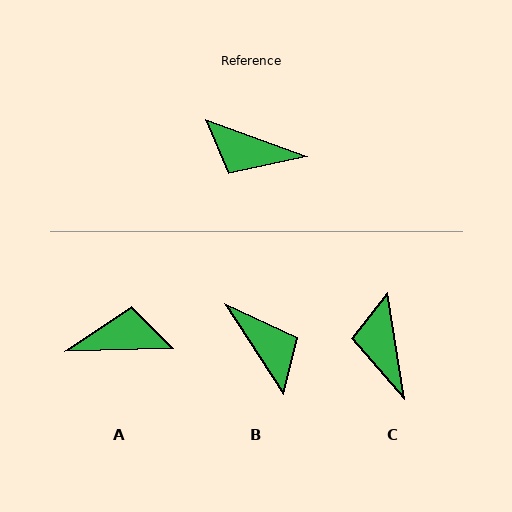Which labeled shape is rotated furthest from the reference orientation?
A, about 158 degrees away.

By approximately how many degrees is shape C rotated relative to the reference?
Approximately 61 degrees clockwise.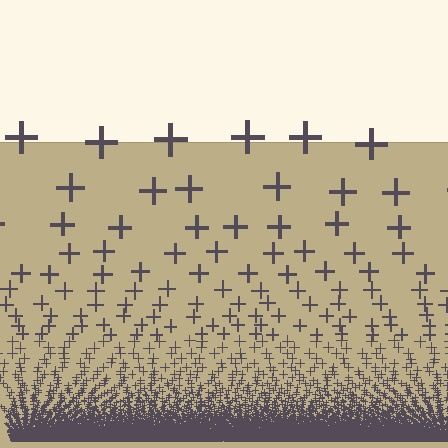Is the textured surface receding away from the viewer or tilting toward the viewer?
The surface appears to tilt toward the viewer. Texture elements get larger and sparser toward the top.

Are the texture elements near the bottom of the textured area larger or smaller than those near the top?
Smaller. The gradient is inverted — elements near the bottom are smaller and denser.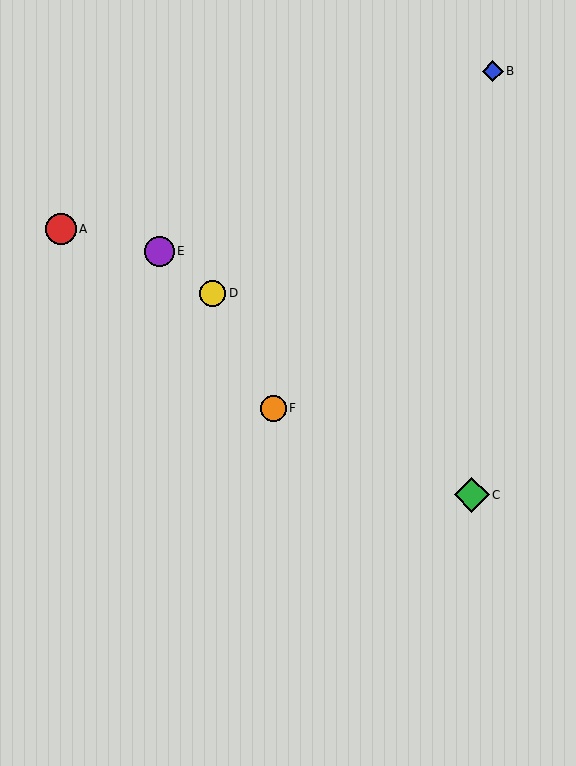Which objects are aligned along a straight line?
Objects C, D, E are aligned along a straight line.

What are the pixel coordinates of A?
Object A is at (61, 229).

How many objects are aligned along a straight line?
3 objects (C, D, E) are aligned along a straight line.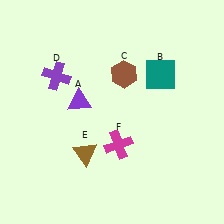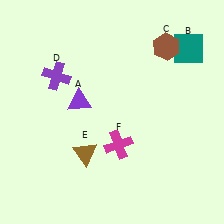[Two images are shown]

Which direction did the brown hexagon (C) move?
The brown hexagon (C) moved right.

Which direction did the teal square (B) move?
The teal square (B) moved right.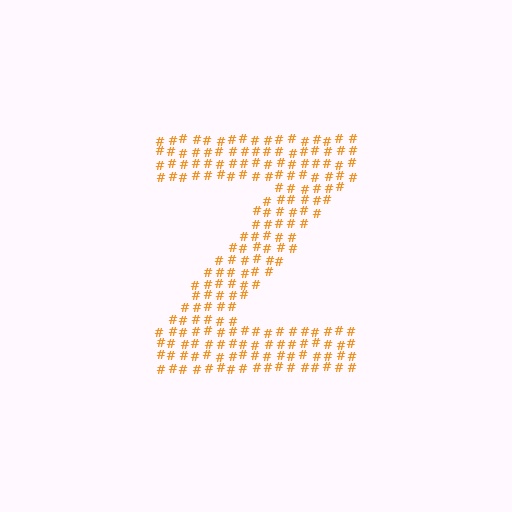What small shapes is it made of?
It is made of small hash symbols.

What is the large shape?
The large shape is the letter Z.